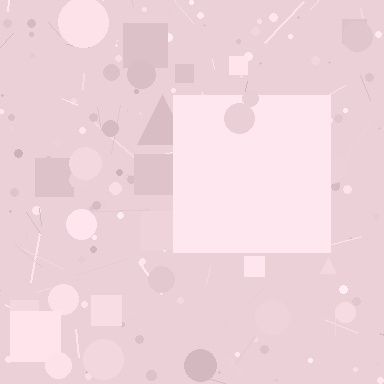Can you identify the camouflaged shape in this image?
The camouflaged shape is a square.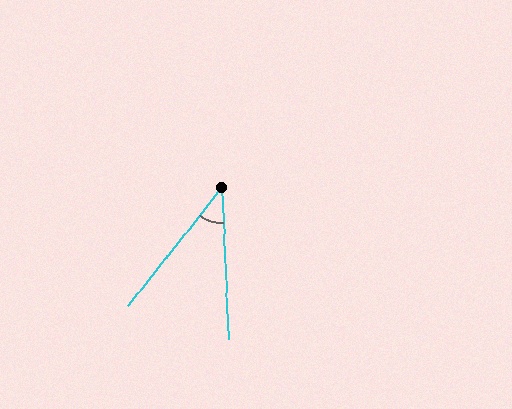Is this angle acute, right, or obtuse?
It is acute.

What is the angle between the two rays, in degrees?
Approximately 41 degrees.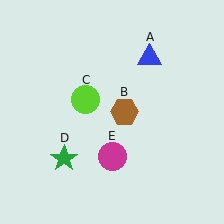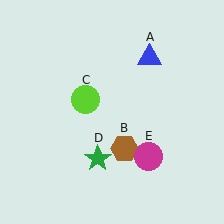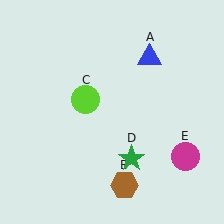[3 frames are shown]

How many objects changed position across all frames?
3 objects changed position: brown hexagon (object B), green star (object D), magenta circle (object E).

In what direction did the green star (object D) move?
The green star (object D) moved right.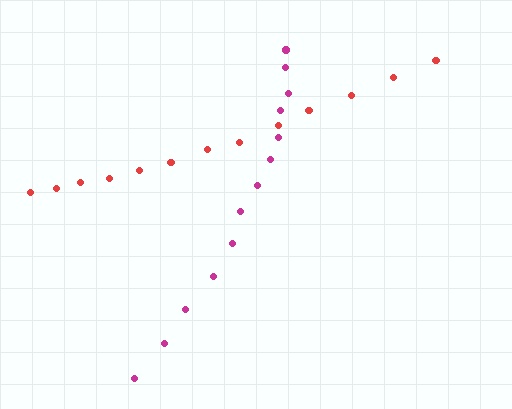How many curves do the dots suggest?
There are 2 distinct paths.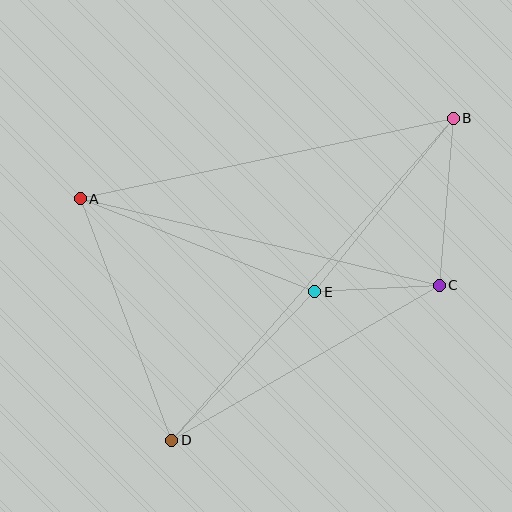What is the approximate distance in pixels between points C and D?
The distance between C and D is approximately 309 pixels.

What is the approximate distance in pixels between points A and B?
The distance between A and B is approximately 382 pixels.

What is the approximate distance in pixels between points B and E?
The distance between B and E is approximately 222 pixels.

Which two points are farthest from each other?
Points B and D are farthest from each other.